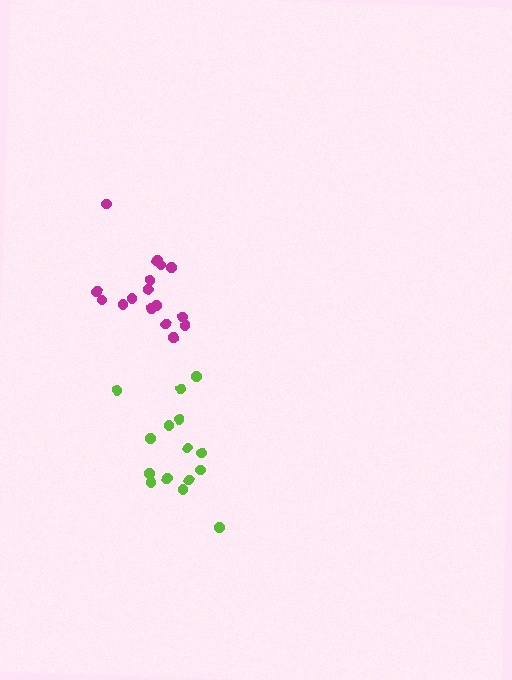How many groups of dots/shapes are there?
There are 2 groups.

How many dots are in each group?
Group 1: 16 dots, Group 2: 15 dots (31 total).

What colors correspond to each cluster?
The clusters are colored: magenta, lime.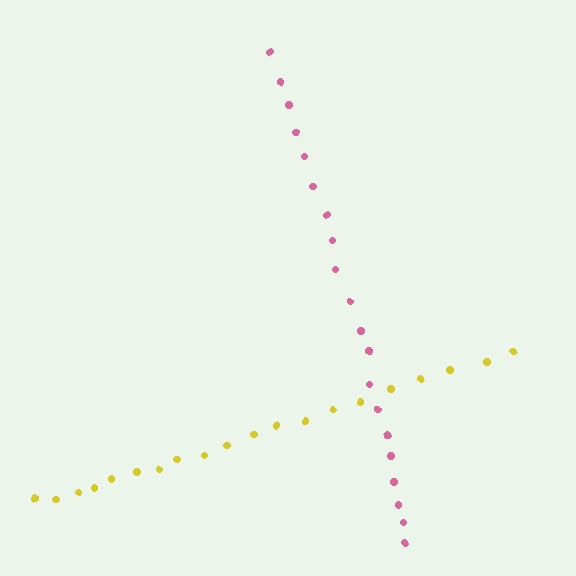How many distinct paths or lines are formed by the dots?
There are 2 distinct paths.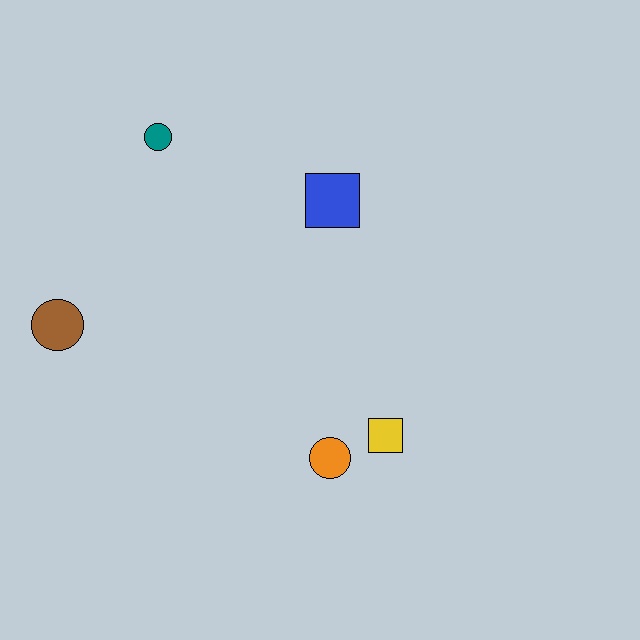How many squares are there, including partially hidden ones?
There are 2 squares.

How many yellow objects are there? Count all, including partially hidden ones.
There is 1 yellow object.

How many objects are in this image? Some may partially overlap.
There are 5 objects.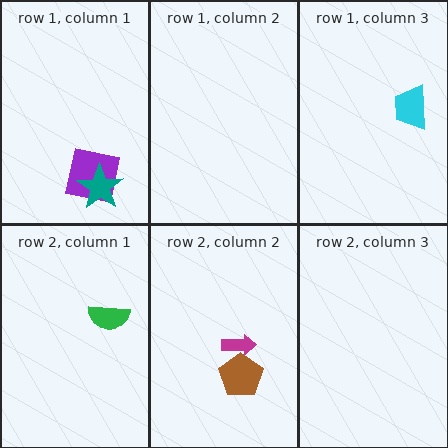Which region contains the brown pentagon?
The row 2, column 2 region.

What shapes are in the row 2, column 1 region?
The green semicircle.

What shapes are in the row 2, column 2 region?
The magenta arrow, the brown pentagon.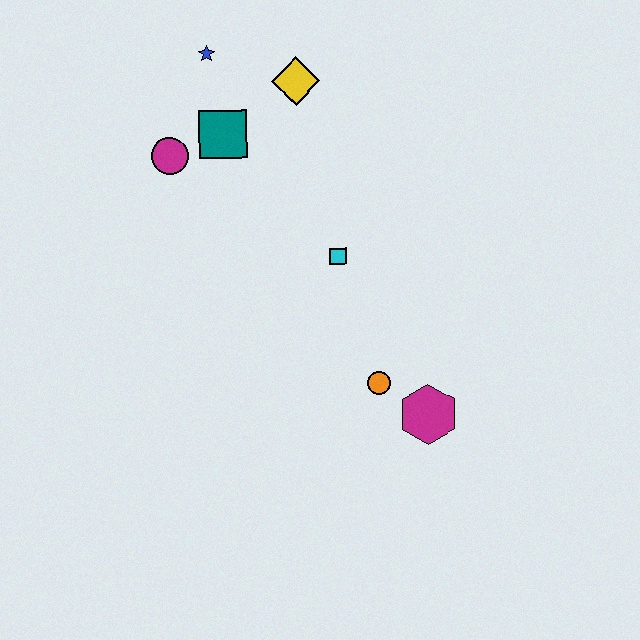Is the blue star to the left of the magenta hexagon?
Yes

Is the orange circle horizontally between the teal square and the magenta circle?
No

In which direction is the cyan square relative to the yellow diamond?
The cyan square is below the yellow diamond.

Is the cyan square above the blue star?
No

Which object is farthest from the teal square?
The magenta hexagon is farthest from the teal square.